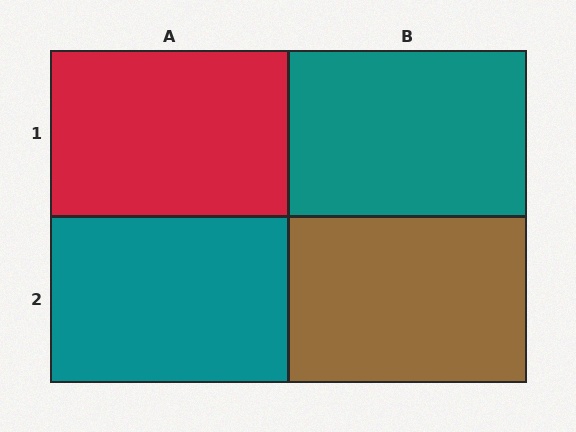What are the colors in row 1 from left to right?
Red, teal.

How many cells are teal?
2 cells are teal.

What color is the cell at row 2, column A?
Teal.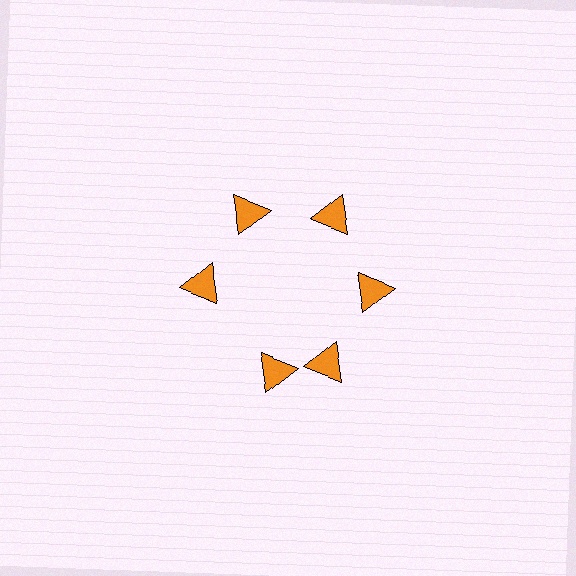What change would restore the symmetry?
The symmetry would be restored by rotating it back into even spacing with its neighbors so that all 6 triangles sit at equal angles and equal distance from the center.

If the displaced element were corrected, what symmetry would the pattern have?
It would have 6-fold rotational symmetry — the pattern would map onto itself every 60 degrees.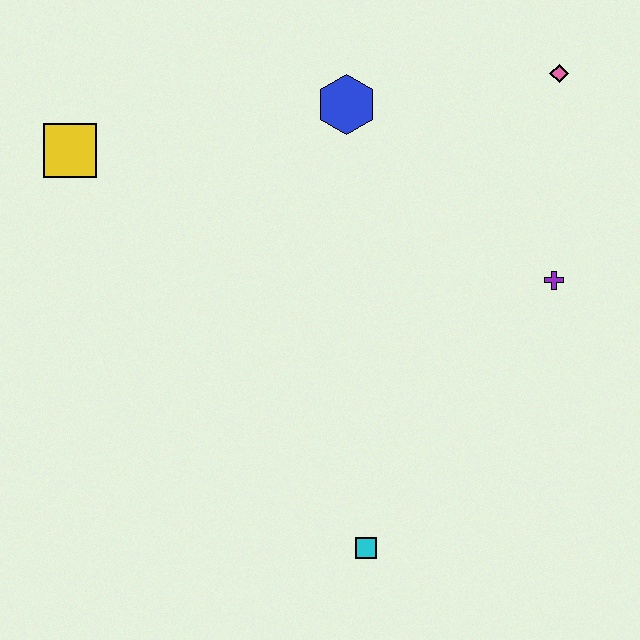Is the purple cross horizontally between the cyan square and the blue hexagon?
No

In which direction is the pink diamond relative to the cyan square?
The pink diamond is above the cyan square.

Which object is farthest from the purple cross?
The yellow square is farthest from the purple cross.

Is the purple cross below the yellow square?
Yes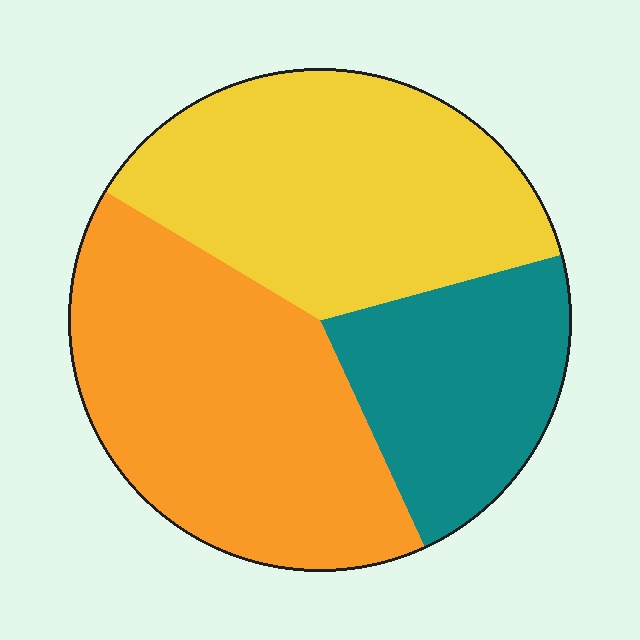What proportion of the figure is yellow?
Yellow takes up between a quarter and a half of the figure.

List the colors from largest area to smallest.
From largest to smallest: orange, yellow, teal.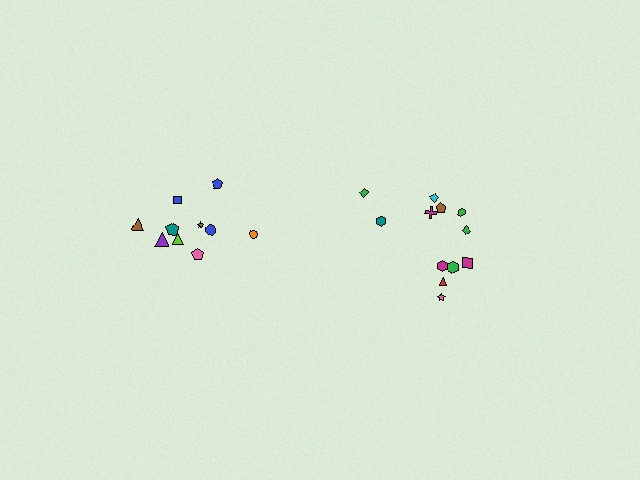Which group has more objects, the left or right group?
The right group.